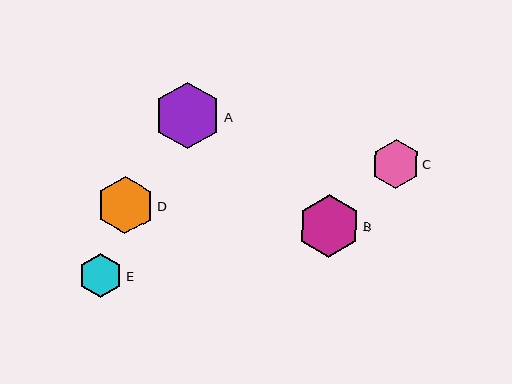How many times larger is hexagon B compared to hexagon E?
Hexagon B is approximately 1.4 times the size of hexagon E.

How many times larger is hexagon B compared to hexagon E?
Hexagon B is approximately 1.4 times the size of hexagon E.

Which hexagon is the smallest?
Hexagon E is the smallest with a size of approximately 44 pixels.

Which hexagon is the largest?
Hexagon A is the largest with a size of approximately 66 pixels.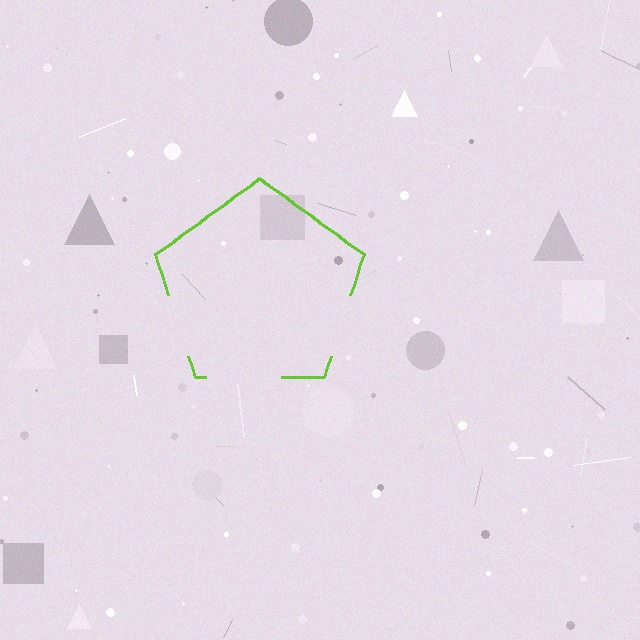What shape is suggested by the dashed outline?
The dashed outline suggests a pentagon.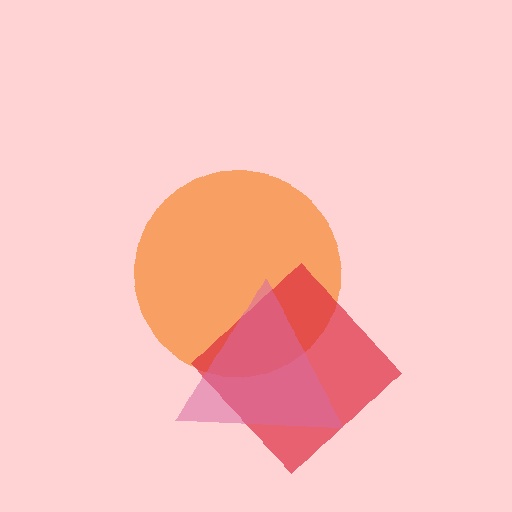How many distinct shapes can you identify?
There are 3 distinct shapes: an orange circle, a red diamond, a pink triangle.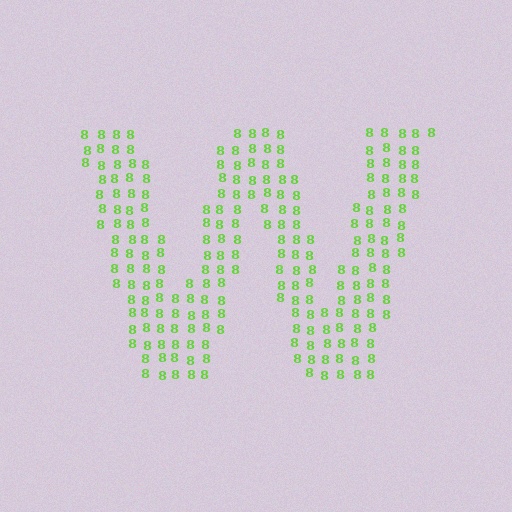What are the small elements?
The small elements are digit 8's.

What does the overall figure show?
The overall figure shows the letter W.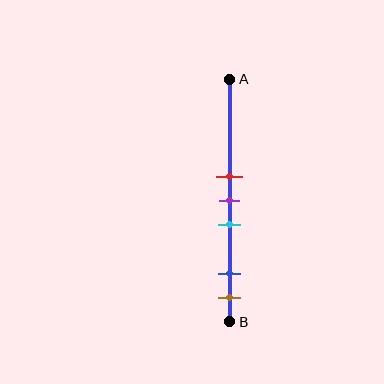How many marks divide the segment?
There are 5 marks dividing the segment.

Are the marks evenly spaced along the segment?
No, the marks are not evenly spaced.